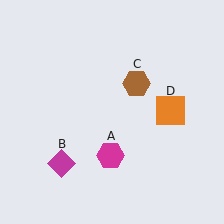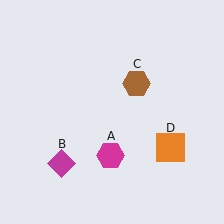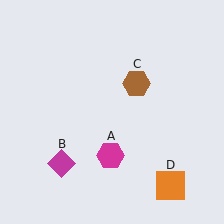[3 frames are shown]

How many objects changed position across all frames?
1 object changed position: orange square (object D).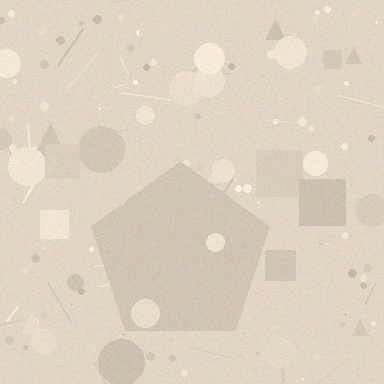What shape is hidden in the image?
A pentagon is hidden in the image.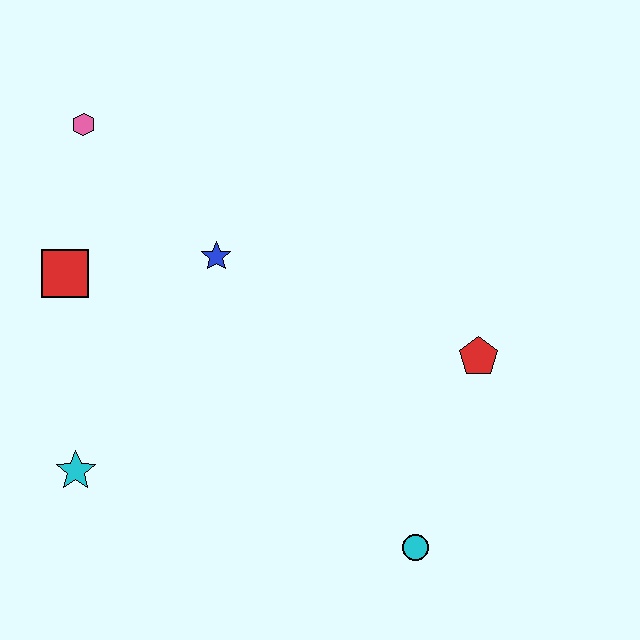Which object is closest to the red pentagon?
The cyan circle is closest to the red pentagon.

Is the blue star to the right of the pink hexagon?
Yes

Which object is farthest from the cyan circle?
The pink hexagon is farthest from the cyan circle.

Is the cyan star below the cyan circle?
No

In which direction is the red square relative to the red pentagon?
The red square is to the left of the red pentagon.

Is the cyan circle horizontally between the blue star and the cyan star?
No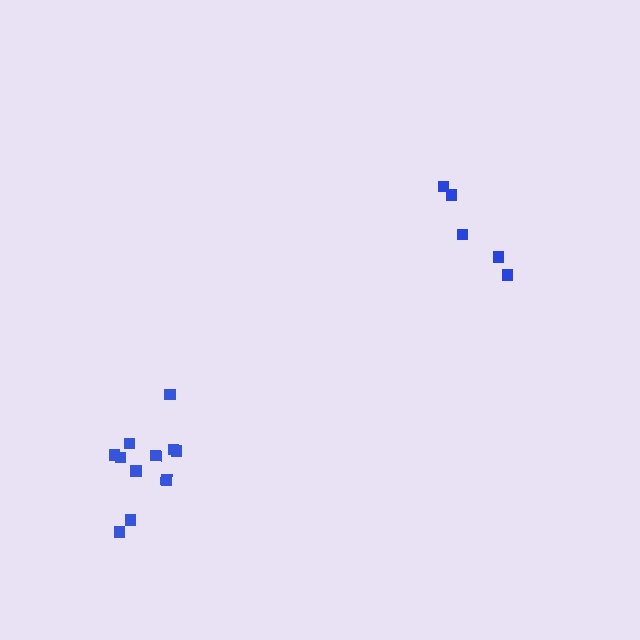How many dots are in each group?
Group 1: 5 dots, Group 2: 11 dots (16 total).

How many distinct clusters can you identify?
There are 2 distinct clusters.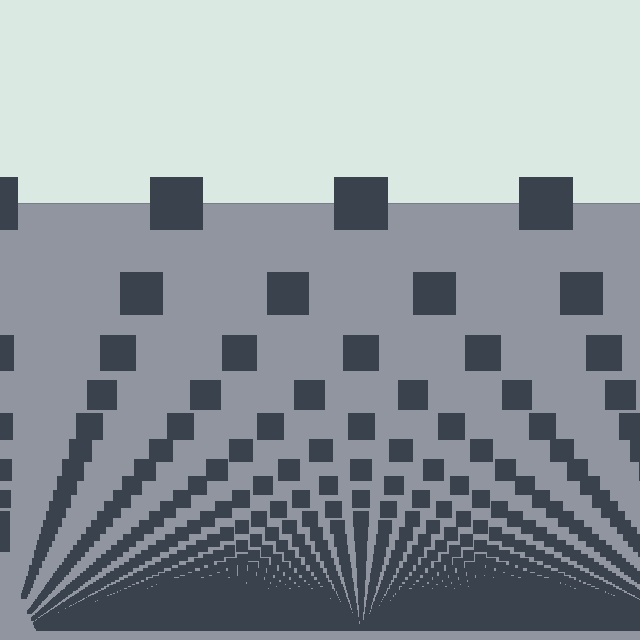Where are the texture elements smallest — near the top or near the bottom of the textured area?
Near the bottom.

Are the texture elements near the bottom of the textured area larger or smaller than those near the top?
Smaller. The gradient is inverted — elements near the bottom are smaller and denser.